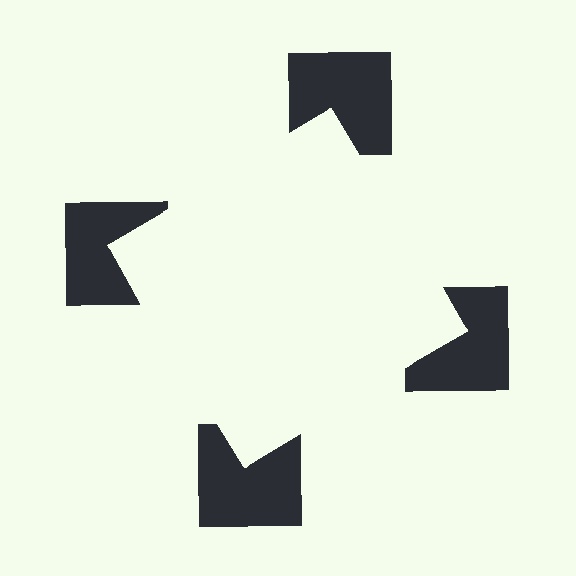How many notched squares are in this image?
There are 4 — one at each vertex of the illusory square.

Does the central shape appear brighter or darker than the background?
It typically appears slightly brighter than the background, even though no actual brightness change is drawn.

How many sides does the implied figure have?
4 sides.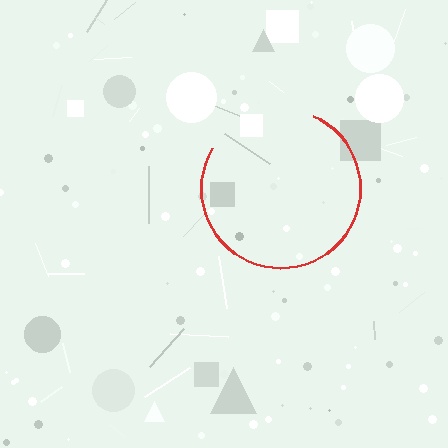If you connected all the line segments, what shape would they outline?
They would outline a circle.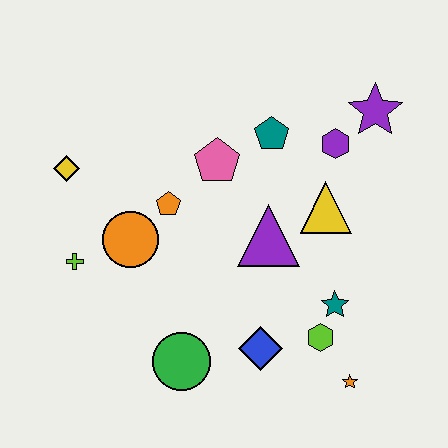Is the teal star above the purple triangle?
No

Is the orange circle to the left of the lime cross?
No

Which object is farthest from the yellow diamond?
The orange star is farthest from the yellow diamond.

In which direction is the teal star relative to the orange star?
The teal star is above the orange star.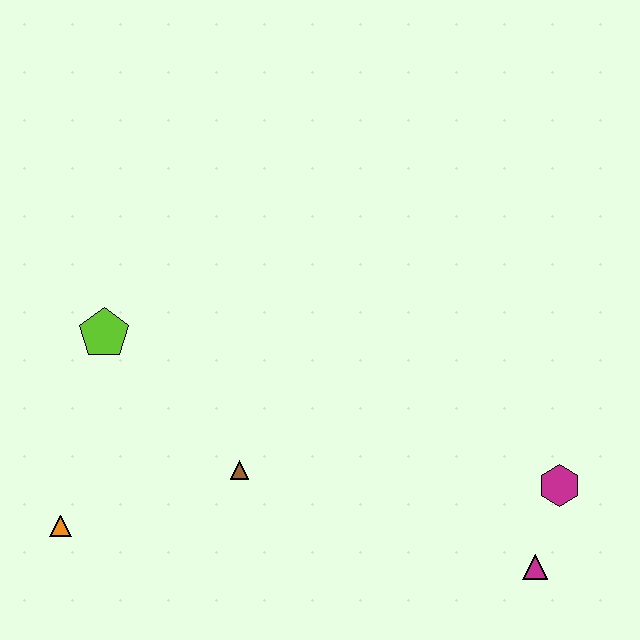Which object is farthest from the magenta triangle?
The lime pentagon is farthest from the magenta triangle.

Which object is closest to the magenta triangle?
The magenta hexagon is closest to the magenta triangle.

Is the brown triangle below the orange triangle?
No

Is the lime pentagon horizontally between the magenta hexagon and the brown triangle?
No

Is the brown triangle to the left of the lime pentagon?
No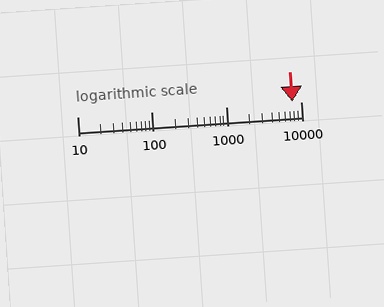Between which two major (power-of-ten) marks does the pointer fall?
The pointer is between 1000 and 10000.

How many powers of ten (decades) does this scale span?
The scale spans 3 decades, from 10 to 10000.